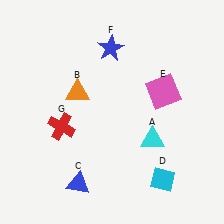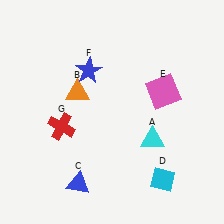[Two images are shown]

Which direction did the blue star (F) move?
The blue star (F) moved down.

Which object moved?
The blue star (F) moved down.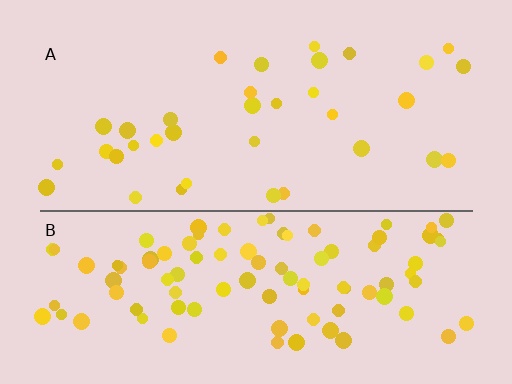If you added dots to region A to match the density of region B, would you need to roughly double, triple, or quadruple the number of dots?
Approximately triple.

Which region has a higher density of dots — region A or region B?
B (the bottom).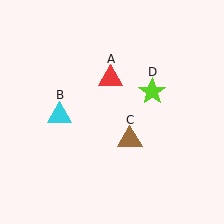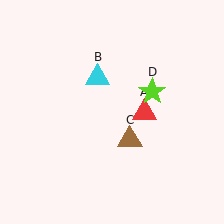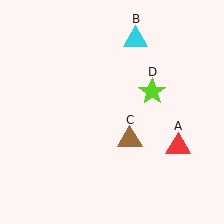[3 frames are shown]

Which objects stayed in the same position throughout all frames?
Brown triangle (object C) and lime star (object D) remained stationary.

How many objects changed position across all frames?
2 objects changed position: red triangle (object A), cyan triangle (object B).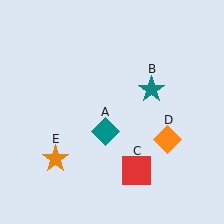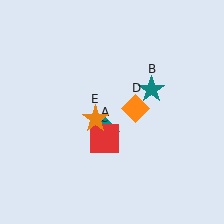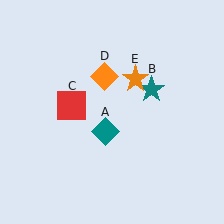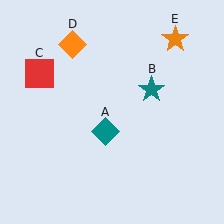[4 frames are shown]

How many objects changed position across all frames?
3 objects changed position: red square (object C), orange diamond (object D), orange star (object E).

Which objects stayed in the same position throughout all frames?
Teal diamond (object A) and teal star (object B) remained stationary.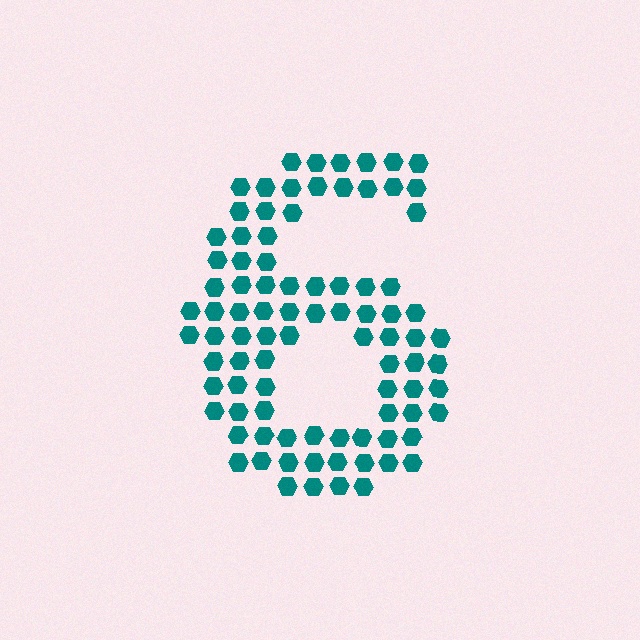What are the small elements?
The small elements are hexagons.